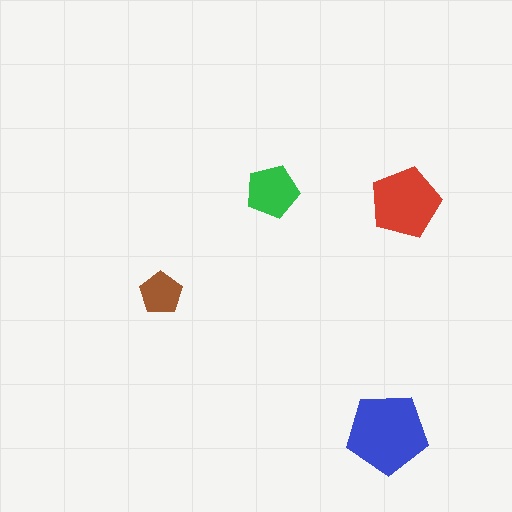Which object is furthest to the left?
The brown pentagon is leftmost.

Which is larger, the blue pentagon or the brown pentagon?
The blue one.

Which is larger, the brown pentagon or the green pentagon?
The green one.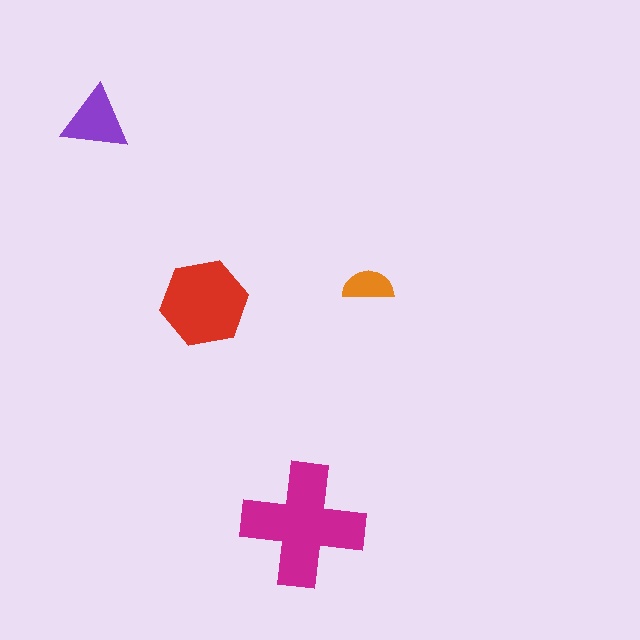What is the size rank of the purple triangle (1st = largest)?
3rd.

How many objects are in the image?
There are 4 objects in the image.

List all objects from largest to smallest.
The magenta cross, the red hexagon, the purple triangle, the orange semicircle.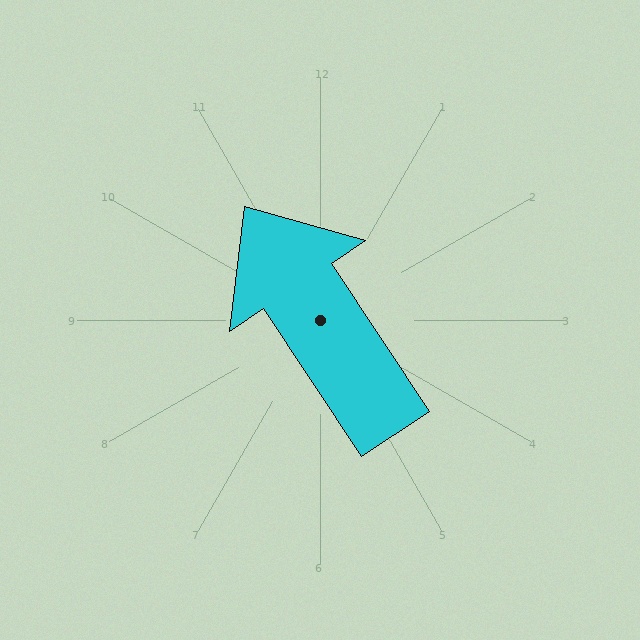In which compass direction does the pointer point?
Northwest.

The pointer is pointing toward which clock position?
Roughly 11 o'clock.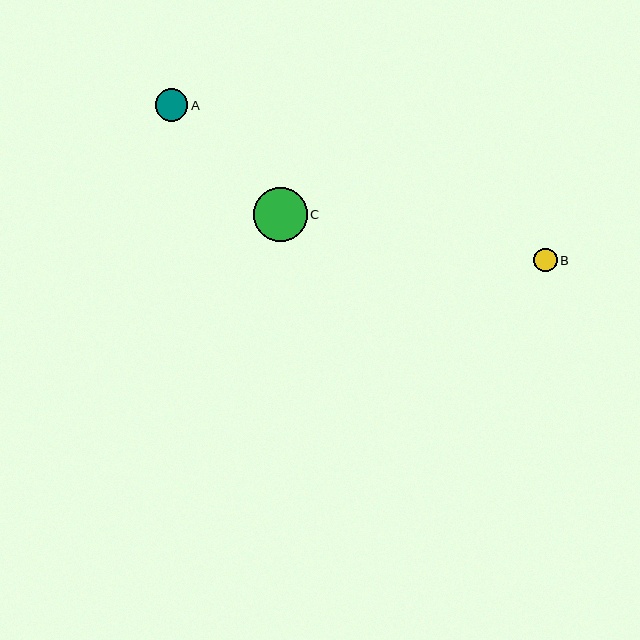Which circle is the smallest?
Circle B is the smallest with a size of approximately 23 pixels.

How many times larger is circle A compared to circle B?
Circle A is approximately 1.4 times the size of circle B.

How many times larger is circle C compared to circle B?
Circle C is approximately 2.3 times the size of circle B.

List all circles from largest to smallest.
From largest to smallest: C, A, B.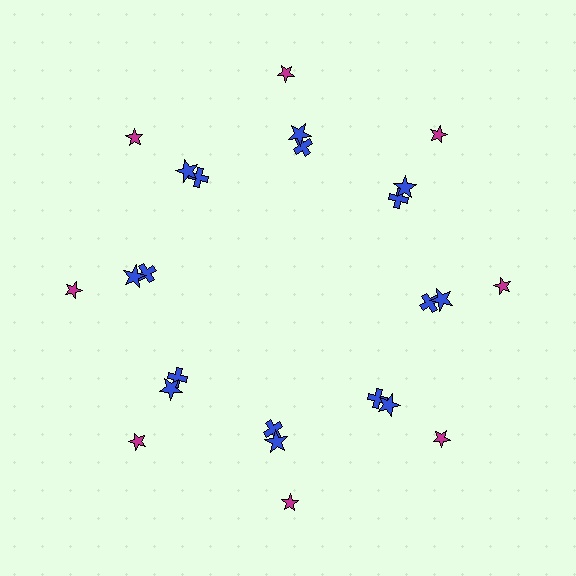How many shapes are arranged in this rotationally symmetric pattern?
There are 24 shapes, arranged in 8 groups of 3.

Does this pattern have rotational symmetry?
Yes, this pattern has 8-fold rotational symmetry. It looks the same after rotating 45 degrees around the center.